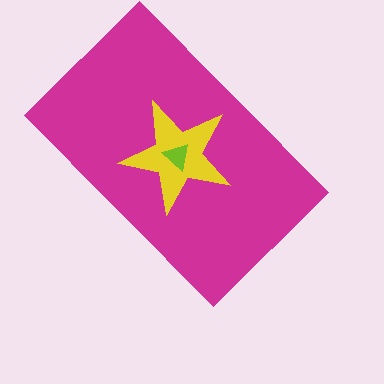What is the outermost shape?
The magenta rectangle.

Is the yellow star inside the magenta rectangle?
Yes.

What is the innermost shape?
The lime triangle.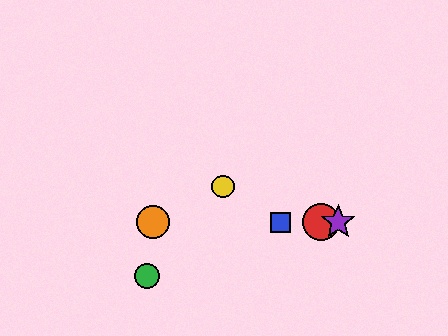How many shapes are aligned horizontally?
4 shapes (the red circle, the blue square, the purple star, the orange circle) are aligned horizontally.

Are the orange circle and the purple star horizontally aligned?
Yes, both are at y≈222.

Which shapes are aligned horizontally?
The red circle, the blue square, the purple star, the orange circle are aligned horizontally.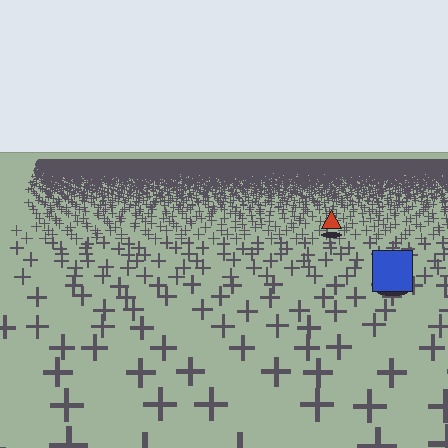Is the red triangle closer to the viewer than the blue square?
No. The blue square is closer — you can tell from the texture gradient: the ground texture is coarser near it.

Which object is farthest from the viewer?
The red triangle is farthest from the viewer. It appears smaller and the ground texture around it is denser.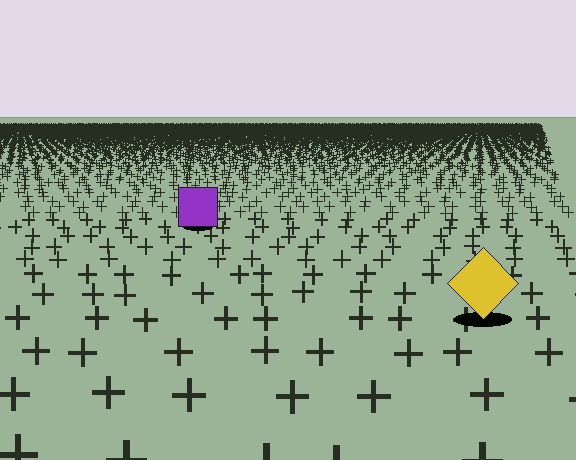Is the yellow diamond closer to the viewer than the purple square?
Yes. The yellow diamond is closer — you can tell from the texture gradient: the ground texture is coarser near it.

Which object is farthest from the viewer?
The purple square is farthest from the viewer. It appears smaller and the ground texture around it is denser.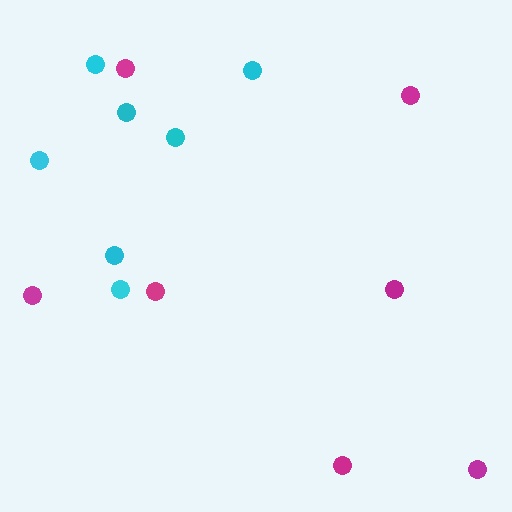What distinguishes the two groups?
There are 2 groups: one group of cyan circles (7) and one group of magenta circles (7).